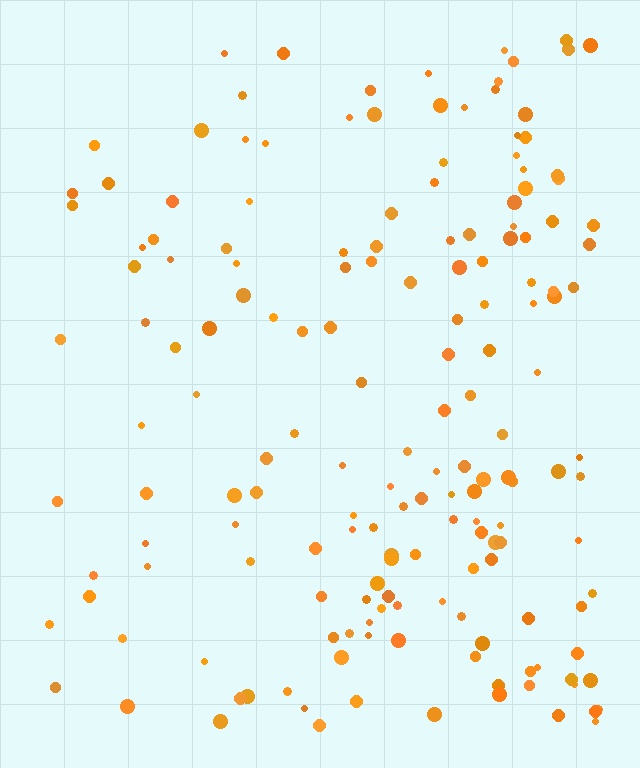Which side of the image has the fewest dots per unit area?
The left.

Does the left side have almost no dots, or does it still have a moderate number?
Still a moderate number, just noticeably fewer than the right.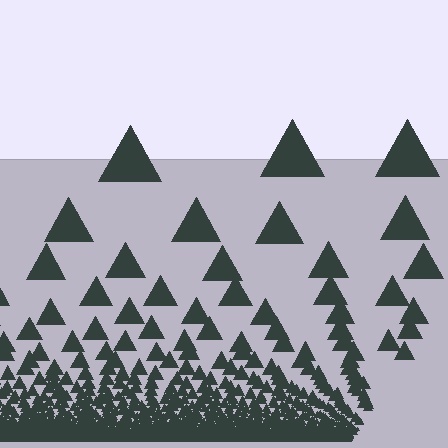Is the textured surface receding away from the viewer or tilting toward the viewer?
The surface appears to tilt toward the viewer. Texture elements get larger and sparser toward the top.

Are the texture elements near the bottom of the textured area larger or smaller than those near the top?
Smaller. The gradient is inverted — elements near the bottom are smaller and denser.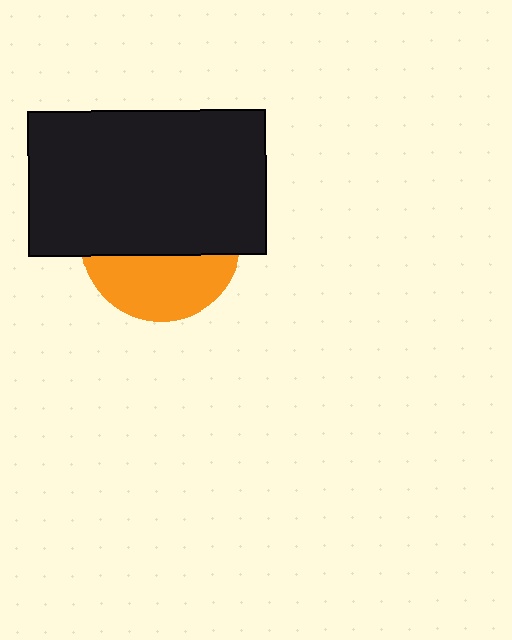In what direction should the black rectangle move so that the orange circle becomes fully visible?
The black rectangle should move up. That is the shortest direction to clear the overlap and leave the orange circle fully visible.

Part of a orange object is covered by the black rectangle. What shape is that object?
It is a circle.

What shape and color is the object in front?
The object in front is a black rectangle.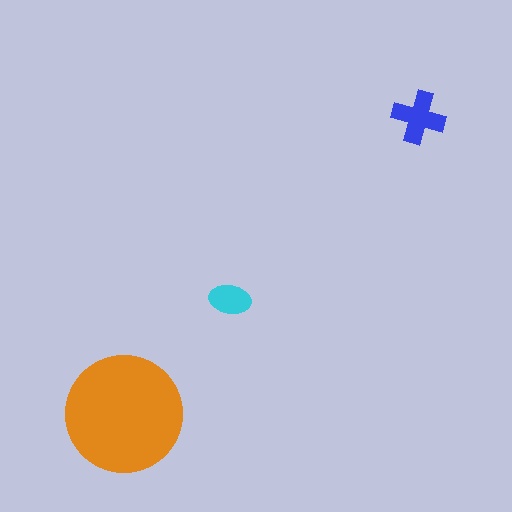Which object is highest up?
The blue cross is topmost.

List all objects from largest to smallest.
The orange circle, the blue cross, the cyan ellipse.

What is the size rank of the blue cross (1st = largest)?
2nd.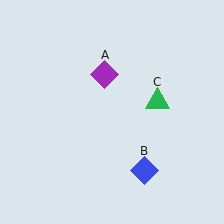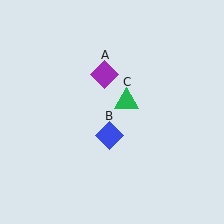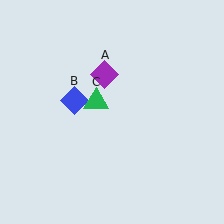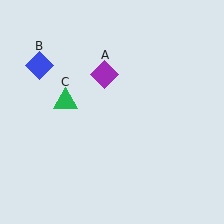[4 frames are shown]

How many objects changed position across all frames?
2 objects changed position: blue diamond (object B), green triangle (object C).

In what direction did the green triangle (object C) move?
The green triangle (object C) moved left.